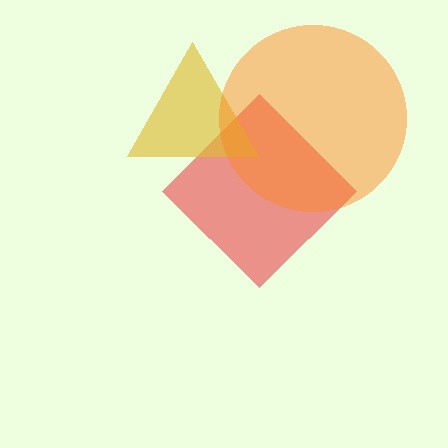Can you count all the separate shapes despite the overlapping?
Yes, there are 3 separate shapes.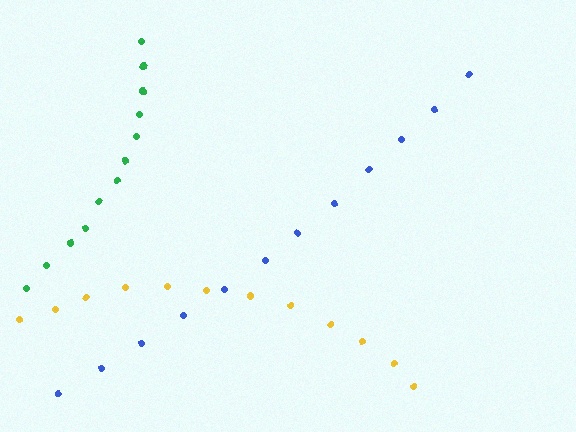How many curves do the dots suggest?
There are 3 distinct paths.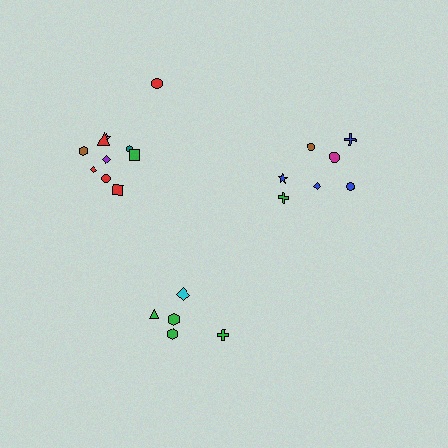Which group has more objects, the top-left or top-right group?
The top-left group.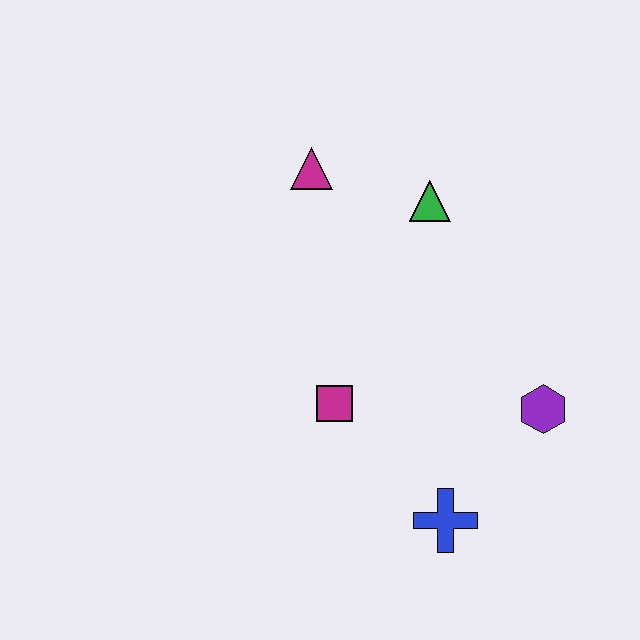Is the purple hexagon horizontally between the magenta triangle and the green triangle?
No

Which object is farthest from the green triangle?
The blue cross is farthest from the green triangle.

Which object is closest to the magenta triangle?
The green triangle is closest to the magenta triangle.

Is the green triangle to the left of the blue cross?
Yes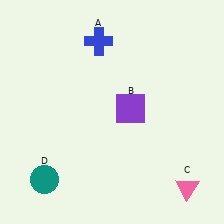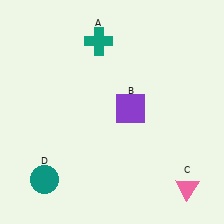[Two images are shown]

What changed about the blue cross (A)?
In Image 1, A is blue. In Image 2, it changed to teal.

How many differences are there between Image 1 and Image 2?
There is 1 difference between the two images.